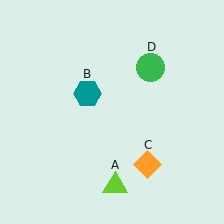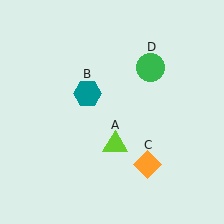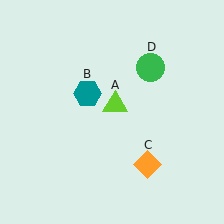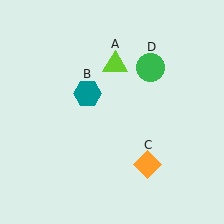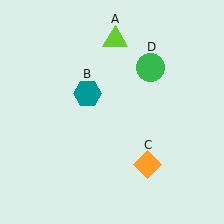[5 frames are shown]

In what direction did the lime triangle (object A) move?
The lime triangle (object A) moved up.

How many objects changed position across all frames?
1 object changed position: lime triangle (object A).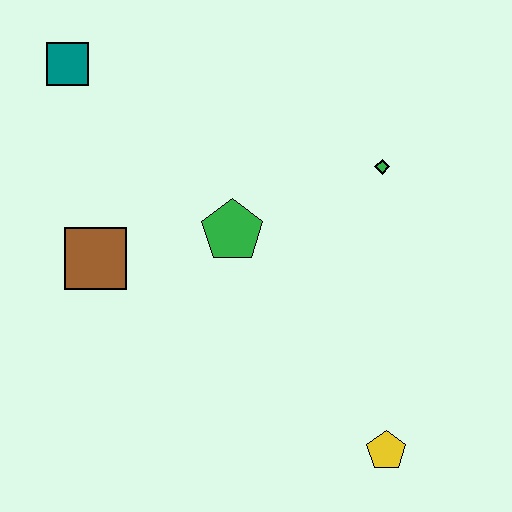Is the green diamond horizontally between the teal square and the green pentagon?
No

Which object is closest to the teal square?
The brown square is closest to the teal square.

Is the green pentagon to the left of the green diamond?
Yes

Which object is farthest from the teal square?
The yellow pentagon is farthest from the teal square.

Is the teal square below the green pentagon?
No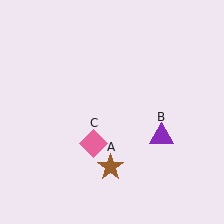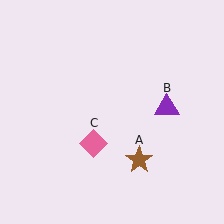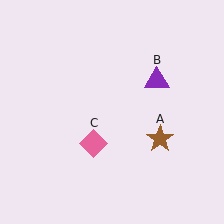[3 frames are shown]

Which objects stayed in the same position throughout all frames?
Pink diamond (object C) remained stationary.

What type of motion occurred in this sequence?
The brown star (object A), purple triangle (object B) rotated counterclockwise around the center of the scene.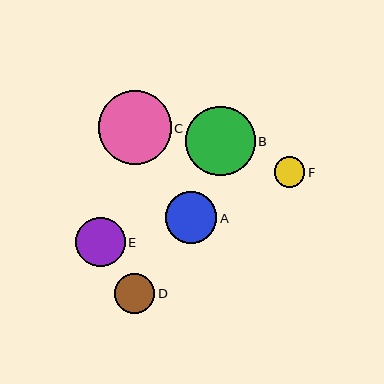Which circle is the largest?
Circle C is the largest with a size of approximately 73 pixels.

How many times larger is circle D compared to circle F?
Circle D is approximately 1.3 times the size of circle F.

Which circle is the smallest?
Circle F is the smallest with a size of approximately 30 pixels.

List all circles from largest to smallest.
From largest to smallest: C, B, A, E, D, F.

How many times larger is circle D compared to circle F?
Circle D is approximately 1.3 times the size of circle F.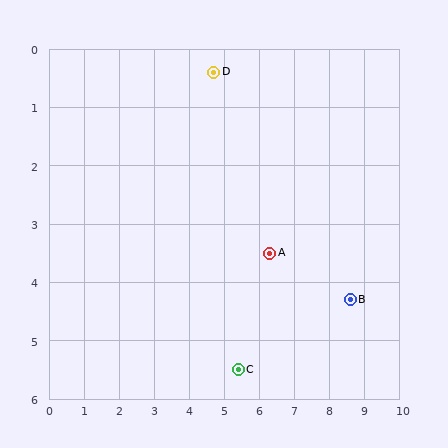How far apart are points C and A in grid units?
Points C and A are about 2.2 grid units apart.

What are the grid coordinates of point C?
Point C is at approximately (5.4, 5.5).